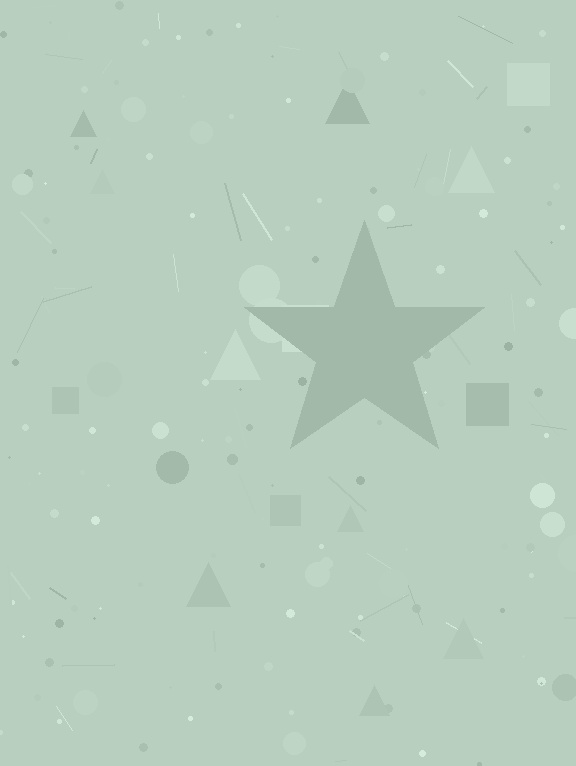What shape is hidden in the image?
A star is hidden in the image.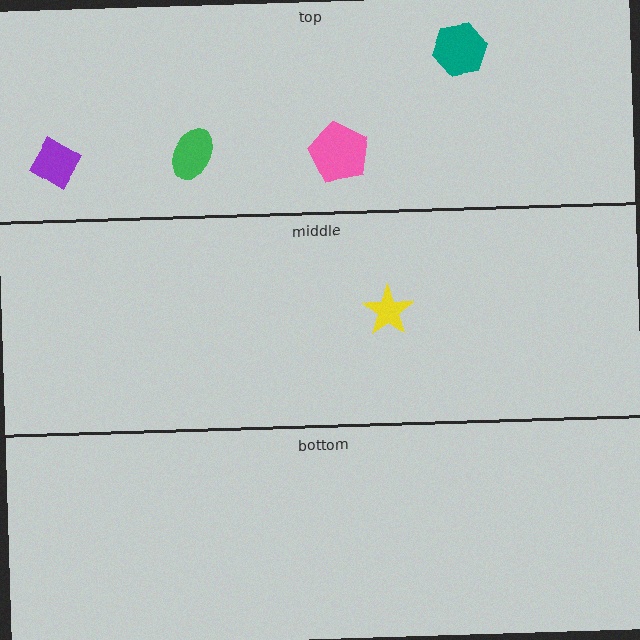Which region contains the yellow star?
The middle region.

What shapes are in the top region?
The purple diamond, the green ellipse, the teal hexagon, the pink pentagon.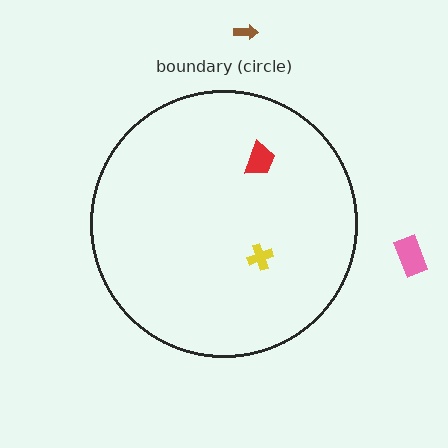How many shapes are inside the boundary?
2 inside, 2 outside.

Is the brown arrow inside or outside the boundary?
Outside.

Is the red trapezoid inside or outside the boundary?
Inside.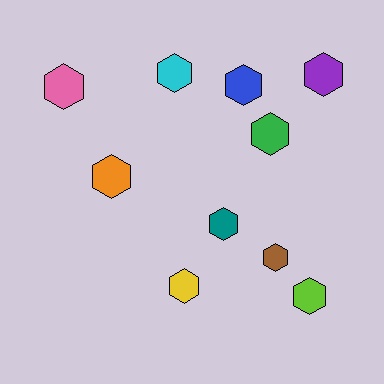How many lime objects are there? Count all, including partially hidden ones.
There is 1 lime object.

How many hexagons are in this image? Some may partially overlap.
There are 10 hexagons.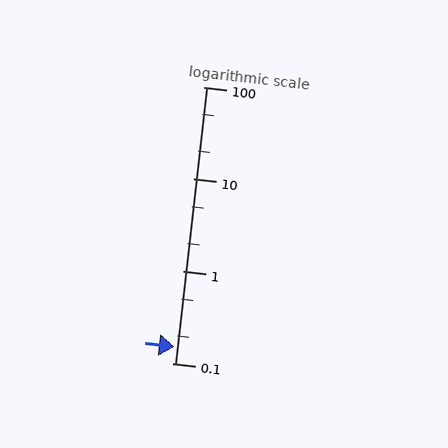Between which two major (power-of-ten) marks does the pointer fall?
The pointer is between 0.1 and 1.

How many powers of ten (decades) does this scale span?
The scale spans 3 decades, from 0.1 to 100.